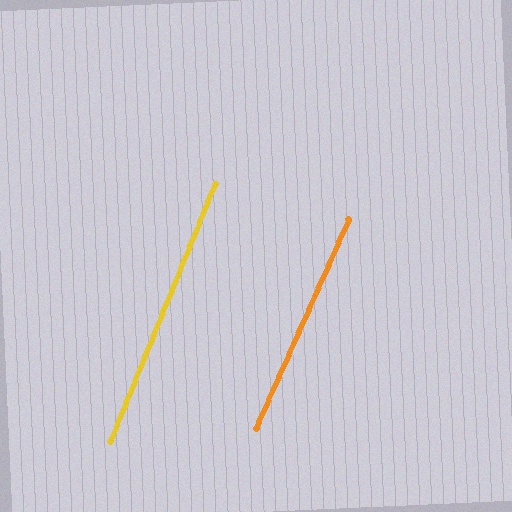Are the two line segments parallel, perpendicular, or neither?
Parallel — their directions differ by only 1.5°.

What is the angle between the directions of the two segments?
Approximately 1 degree.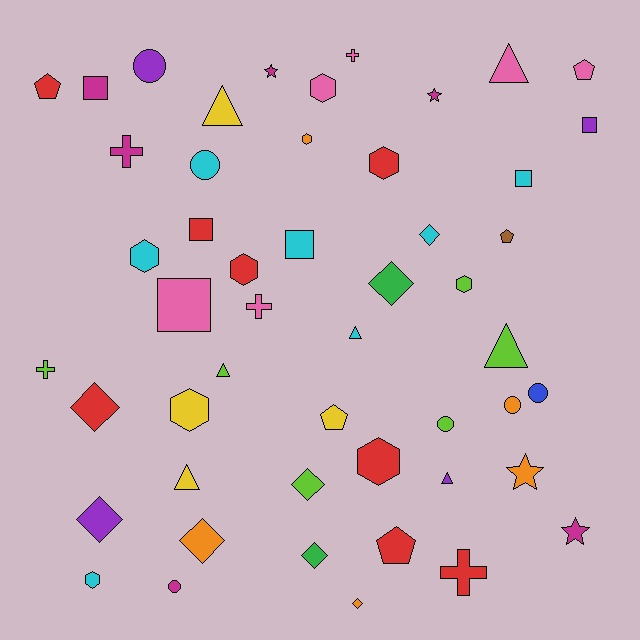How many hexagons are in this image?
There are 9 hexagons.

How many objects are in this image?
There are 50 objects.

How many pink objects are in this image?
There are 6 pink objects.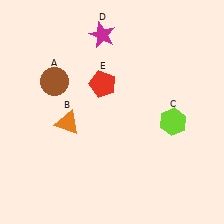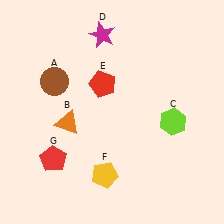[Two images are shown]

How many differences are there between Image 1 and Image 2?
There are 2 differences between the two images.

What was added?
A yellow pentagon (F), a red pentagon (G) were added in Image 2.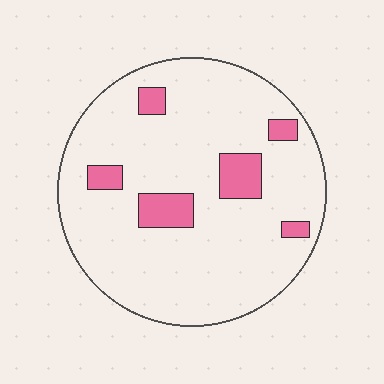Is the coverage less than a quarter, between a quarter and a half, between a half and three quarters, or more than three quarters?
Less than a quarter.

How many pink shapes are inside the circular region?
6.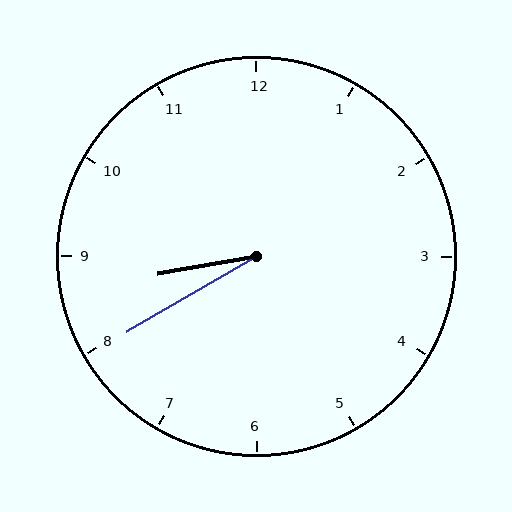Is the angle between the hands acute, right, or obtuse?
It is acute.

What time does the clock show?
8:40.